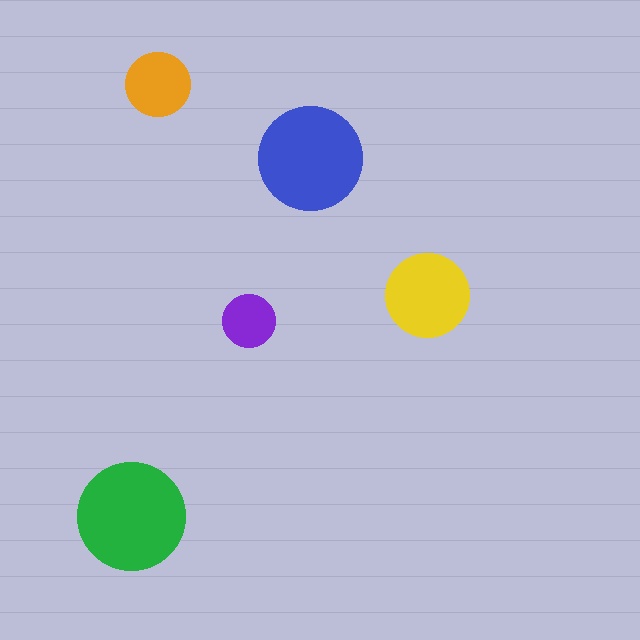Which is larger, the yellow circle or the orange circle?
The yellow one.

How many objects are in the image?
There are 5 objects in the image.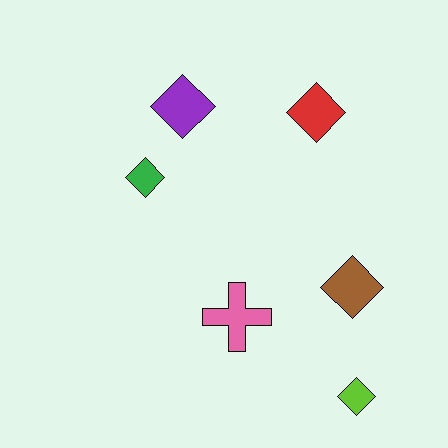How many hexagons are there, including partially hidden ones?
There are no hexagons.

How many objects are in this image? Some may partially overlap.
There are 6 objects.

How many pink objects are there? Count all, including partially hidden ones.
There is 1 pink object.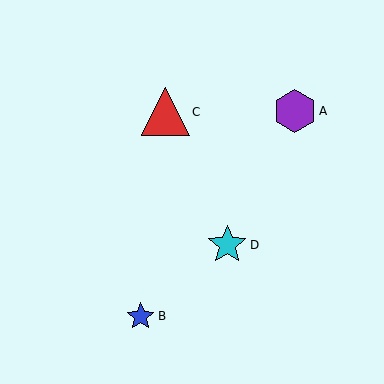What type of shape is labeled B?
Shape B is a blue star.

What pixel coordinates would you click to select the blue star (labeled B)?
Click at (141, 316) to select the blue star B.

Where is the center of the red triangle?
The center of the red triangle is at (166, 112).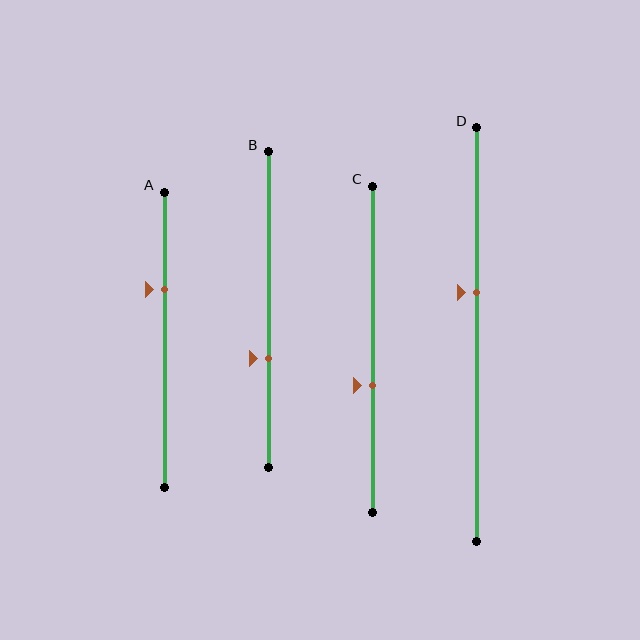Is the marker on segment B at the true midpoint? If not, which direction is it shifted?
No, the marker on segment B is shifted downward by about 15% of the segment length.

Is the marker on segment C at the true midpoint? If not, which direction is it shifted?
No, the marker on segment C is shifted downward by about 11% of the segment length.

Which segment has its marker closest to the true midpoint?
Segment D has its marker closest to the true midpoint.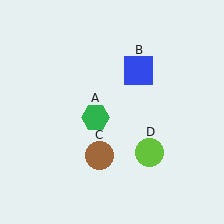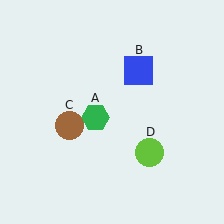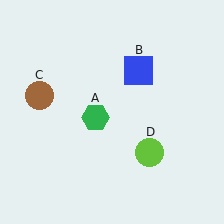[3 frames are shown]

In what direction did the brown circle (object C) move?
The brown circle (object C) moved up and to the left.